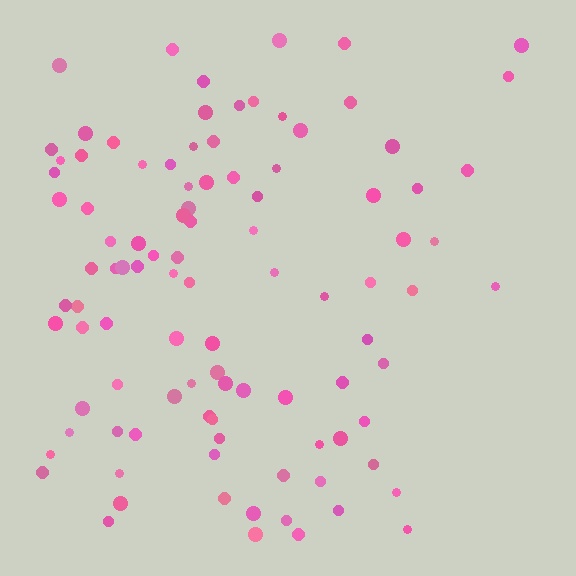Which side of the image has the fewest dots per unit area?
The right.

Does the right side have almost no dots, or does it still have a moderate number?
Still a moderate number, just noticeably fewer than the left.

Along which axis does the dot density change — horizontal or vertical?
Horizontal.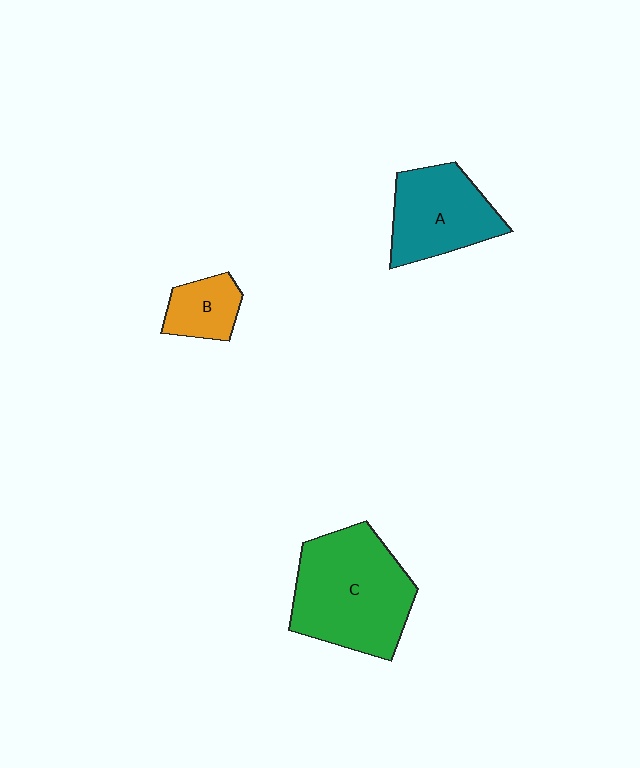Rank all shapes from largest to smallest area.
From largest to smallest: C (green), A (teal), B (orange).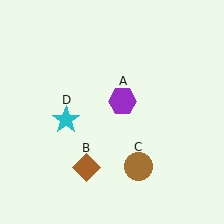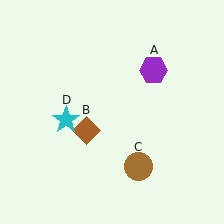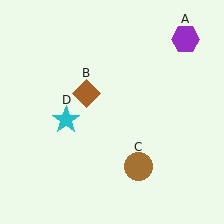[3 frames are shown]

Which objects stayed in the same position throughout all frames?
Brown circle (object C) and cyan star (object D) remained stationary.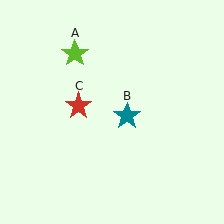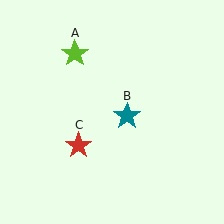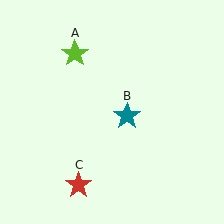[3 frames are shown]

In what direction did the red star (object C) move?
The red star (object C) moved down.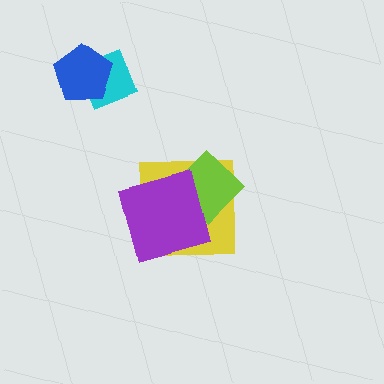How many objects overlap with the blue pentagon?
1 object overlaps with the blue pentagon.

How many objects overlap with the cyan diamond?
1 object overlaps with the cyan diamond.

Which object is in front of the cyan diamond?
The blue pentagon is in front of the cyan diamond.